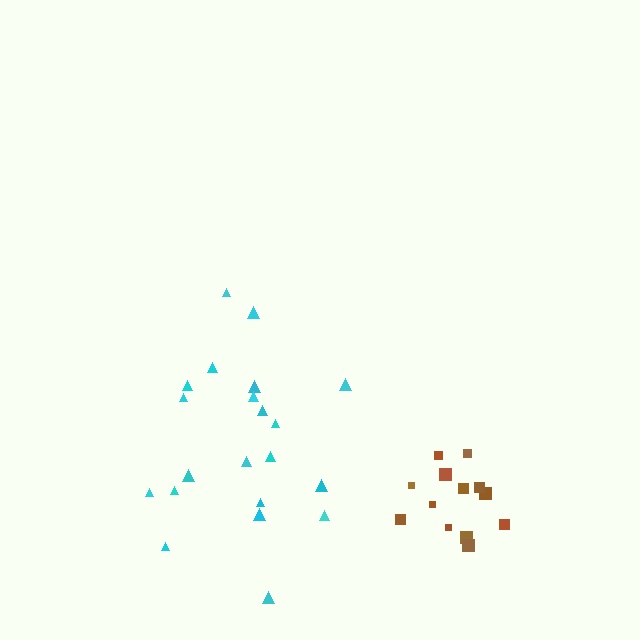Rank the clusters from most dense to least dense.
brown, cyan.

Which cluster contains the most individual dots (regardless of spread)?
Cyan (21).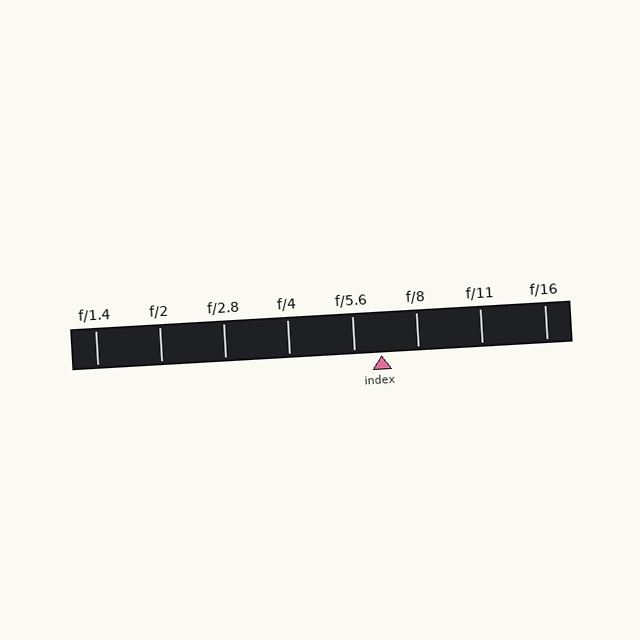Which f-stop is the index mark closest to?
The index mark is closest to f/5.6.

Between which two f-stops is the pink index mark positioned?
The index mark is between f/5.6 and f/8.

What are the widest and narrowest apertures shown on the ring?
The widest aperture shown is f/1.4 and the narrowest is f/16.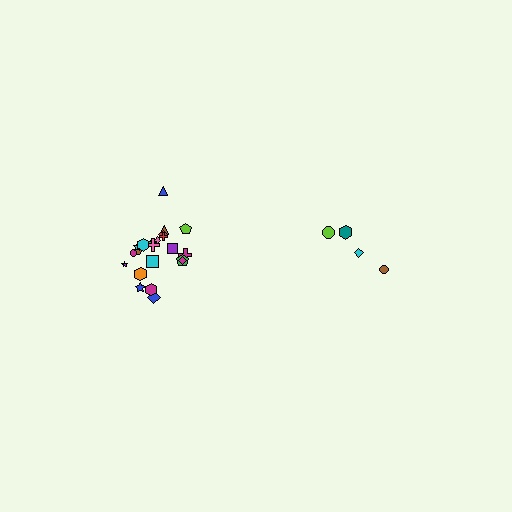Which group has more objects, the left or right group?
The left group.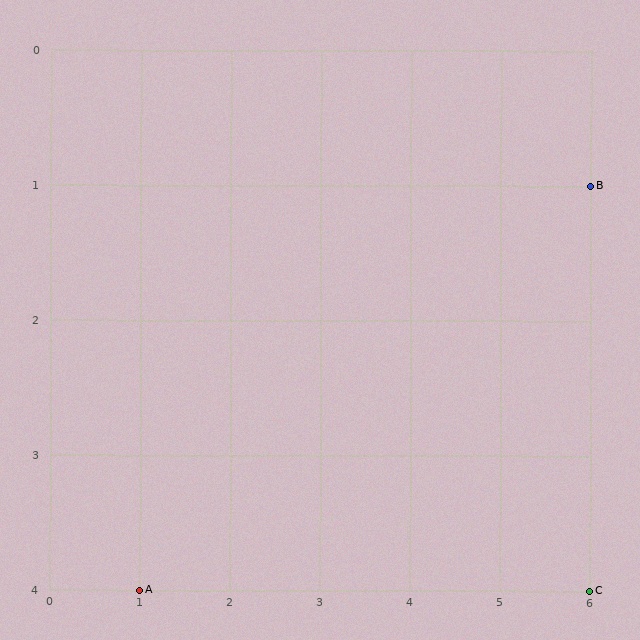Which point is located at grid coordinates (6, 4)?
Point C is at (6, 4).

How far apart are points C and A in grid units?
Points C and A are 5 columns apart.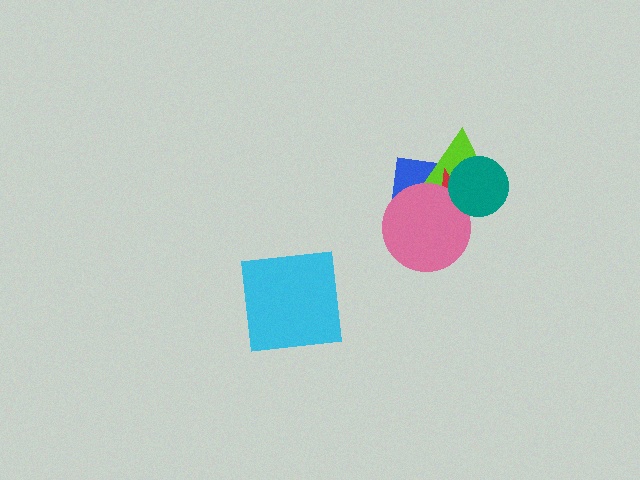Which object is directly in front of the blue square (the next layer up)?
The lime triangle is directly in front of the blue square.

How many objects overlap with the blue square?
4 objects overlap with the blue square.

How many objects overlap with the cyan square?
0 objects overlap with the cyan square.